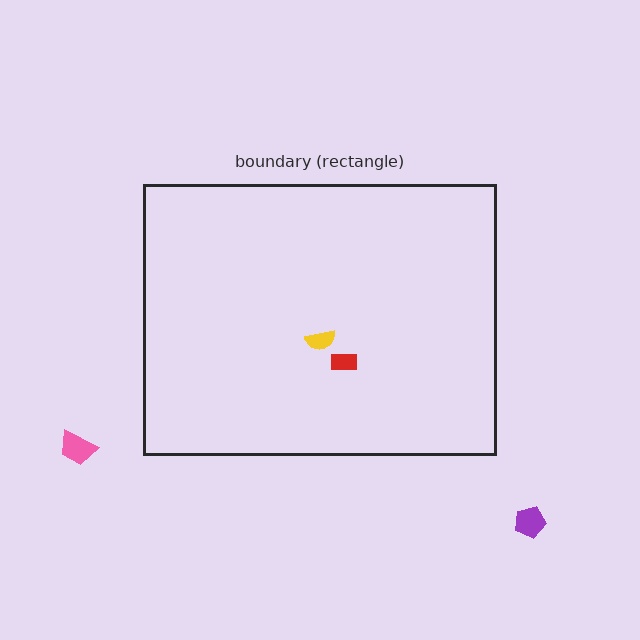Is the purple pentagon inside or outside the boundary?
Outside.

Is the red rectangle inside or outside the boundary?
Inside.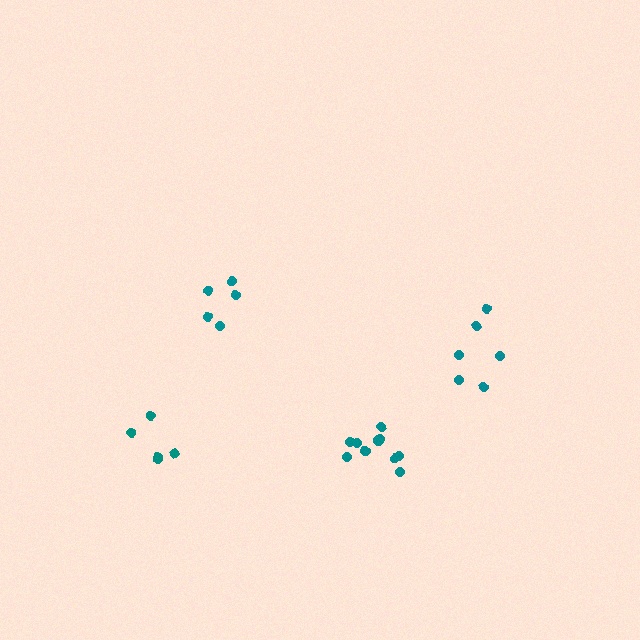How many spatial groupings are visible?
There are 4 spatial groupings.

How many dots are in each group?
Group 1: 6 dots, Group 2: 5 dots, Group 3: 5 dots, Group 4: 10 dots (26 total).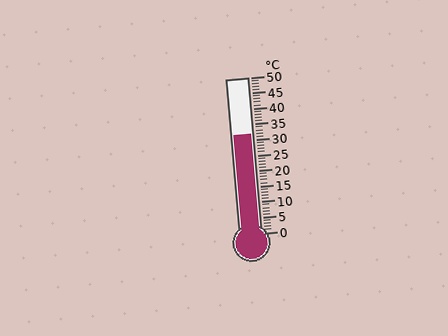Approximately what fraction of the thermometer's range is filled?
The thermometer is filled to approximately 65% of its range.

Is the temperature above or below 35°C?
The temperature is below 35°C.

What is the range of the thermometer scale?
The thermometer scale ranges from 0°C to 50°C.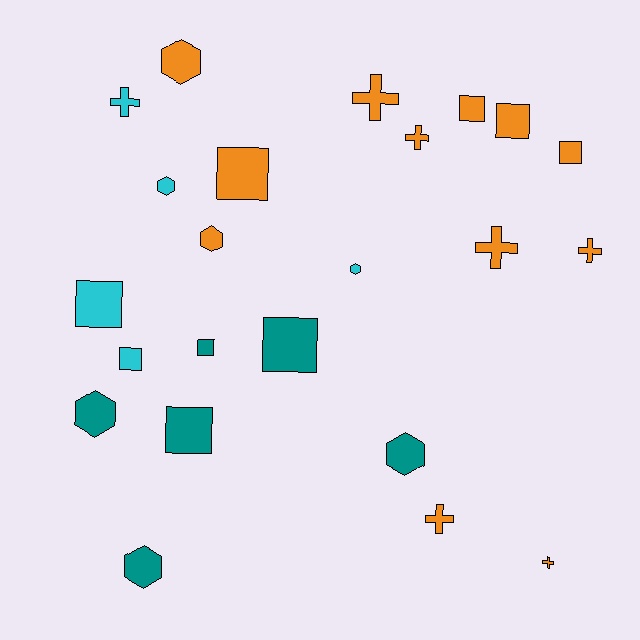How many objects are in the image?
There are 23 objects.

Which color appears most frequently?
Orange, with 12 objects.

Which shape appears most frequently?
Square, with 9 objects.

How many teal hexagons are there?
There are 3 teal hexagons.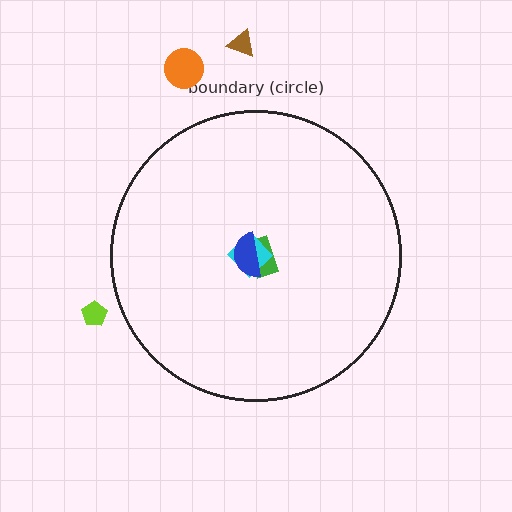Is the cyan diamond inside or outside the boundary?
Inside.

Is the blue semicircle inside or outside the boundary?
Inside.